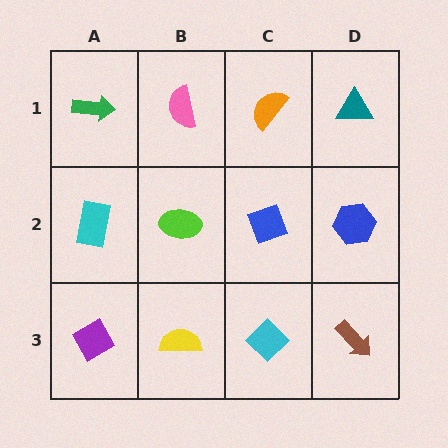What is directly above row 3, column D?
A blue hexagon.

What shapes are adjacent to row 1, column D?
A blue hexagon (row 2, column D), an orange semicircle (row 1, column C).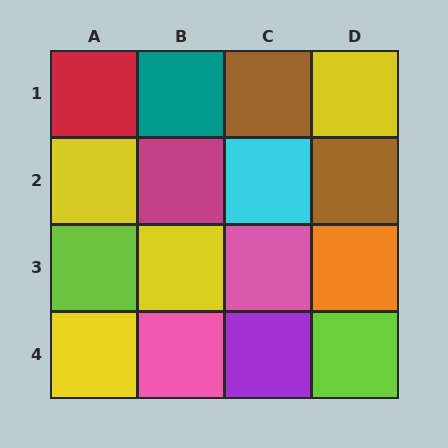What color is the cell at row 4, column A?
Yellow.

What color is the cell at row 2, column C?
Cyan.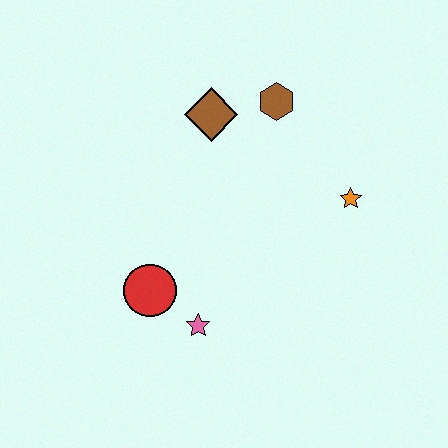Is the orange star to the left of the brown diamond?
No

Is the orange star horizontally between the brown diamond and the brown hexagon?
No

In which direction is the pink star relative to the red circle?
The pink star is to the right of the red circle.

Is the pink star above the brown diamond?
No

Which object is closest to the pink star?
The red circle is closest to the pink star.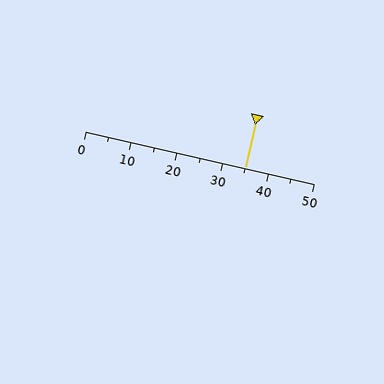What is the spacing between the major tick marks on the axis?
The major ticks are spaced 10 apart.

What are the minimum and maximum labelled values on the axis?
The axis runs from 0 to 50.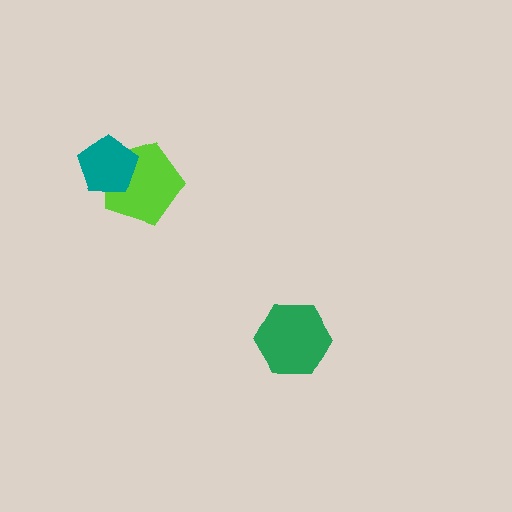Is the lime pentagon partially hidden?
Yes, it is partially covered by another shape.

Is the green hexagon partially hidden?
No, no other shape covers it.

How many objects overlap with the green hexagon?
0 objects overlap with the green hexagon.